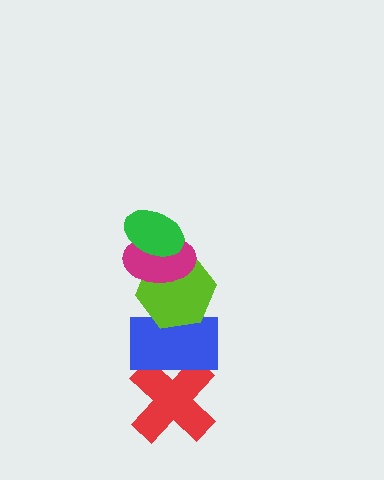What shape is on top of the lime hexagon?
The magenta ellipse is on top of the lime hexagon.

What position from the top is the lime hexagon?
The lime hexagon is 3rd from the top.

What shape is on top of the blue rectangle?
The lime hexagon is on top of the blue rectangle.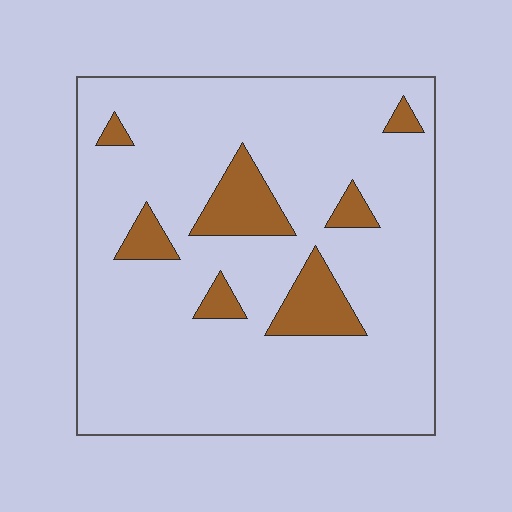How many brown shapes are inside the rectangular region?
7.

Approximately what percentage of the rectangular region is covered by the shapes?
Approximately 15%.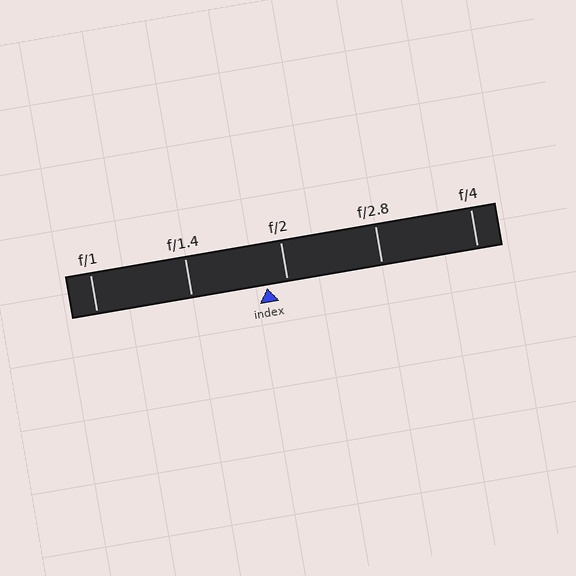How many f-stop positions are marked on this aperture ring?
There are 5 f-stop positions marked.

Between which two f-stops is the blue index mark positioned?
The index mark is between f/1.4 and f/2.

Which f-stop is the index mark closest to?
The index mark is closest to f/2.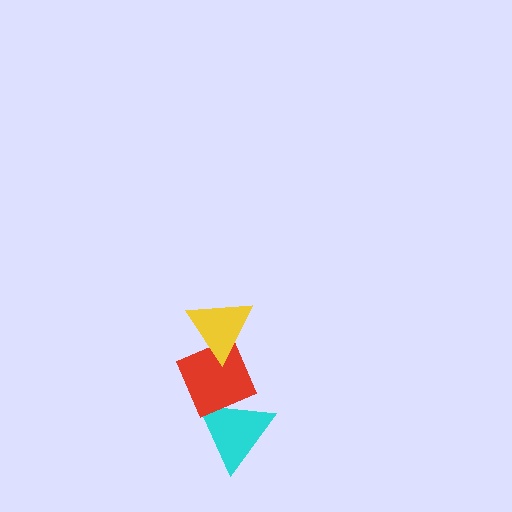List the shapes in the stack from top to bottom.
From top to bottom: the yellow triangle, the red diamond, the cyan triangle.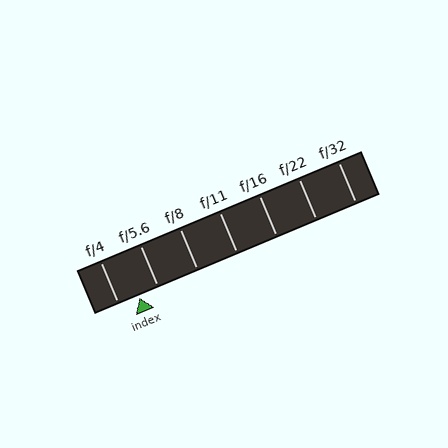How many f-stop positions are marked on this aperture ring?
There are 7 f-stop positions marked.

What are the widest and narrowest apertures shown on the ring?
The widest aperture shown is f/4 and the narrowest is f/32.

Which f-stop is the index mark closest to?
The index mark is closest to f/5.6.